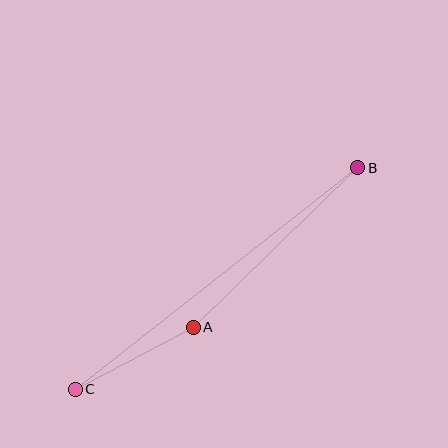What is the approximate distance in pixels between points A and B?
The distance between A and B is approximately 229 pixels.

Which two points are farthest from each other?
Points B and C are farthest from each other.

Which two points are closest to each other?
Points A and C are closest to each other.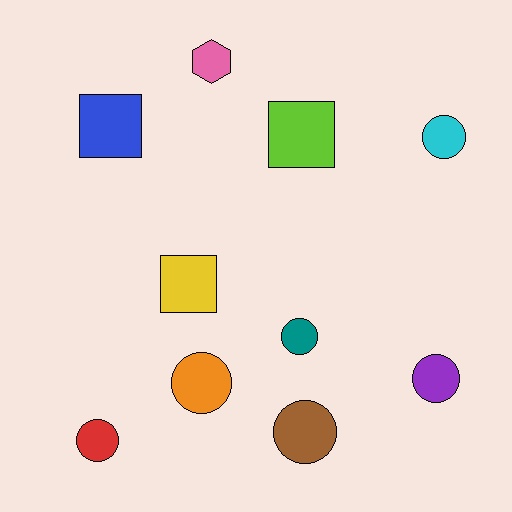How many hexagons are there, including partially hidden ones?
There is 1 hexagon.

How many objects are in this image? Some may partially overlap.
There are 10 objects.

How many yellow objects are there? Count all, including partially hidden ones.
There is 1 yellow object.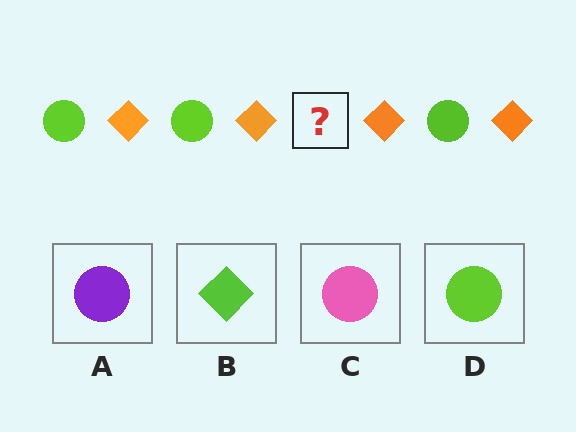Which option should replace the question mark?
Option D.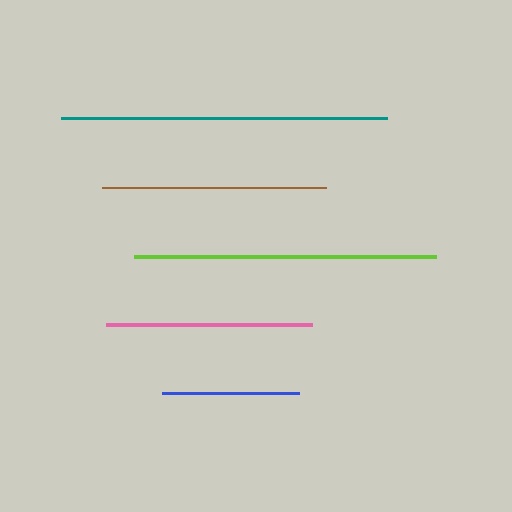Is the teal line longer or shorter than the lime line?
The teal line is longer than the lime line.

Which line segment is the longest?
The teal line is the longest at approximately 326 pixels.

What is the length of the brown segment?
The brown segment is approximately 225 pixels long.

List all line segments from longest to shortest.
From longest to shortest: teal, lime, brown, pink, blue.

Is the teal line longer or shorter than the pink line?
The teal line is longer than the pink line.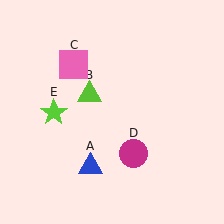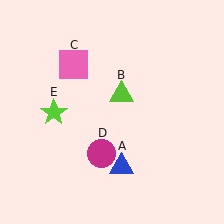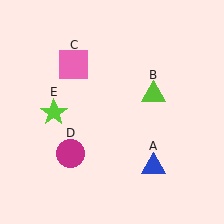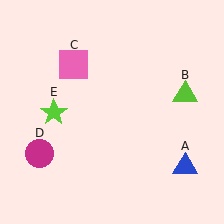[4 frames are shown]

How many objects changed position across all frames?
3 objects changed position: blue triangle (object A), lime triangle (object B), magenta circle (object D).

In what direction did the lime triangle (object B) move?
The lime triangle (object B) moved right.